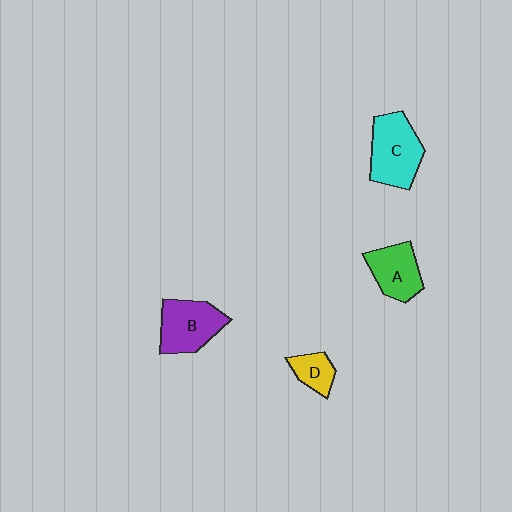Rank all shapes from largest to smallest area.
From largest to smallest: C (cyan), B (purple), A (green), D (yellow).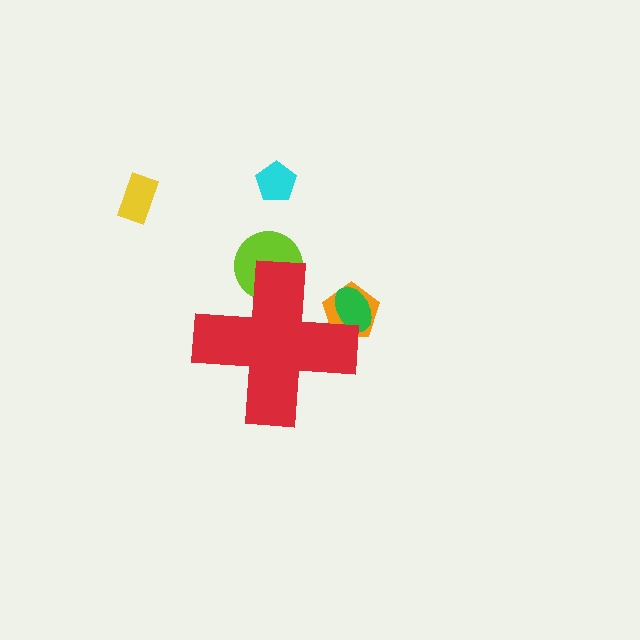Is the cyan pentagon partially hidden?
No, the cyan pentagon is fully visible.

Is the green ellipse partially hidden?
Yes, the green ellipse is partially hidden behind the red cross.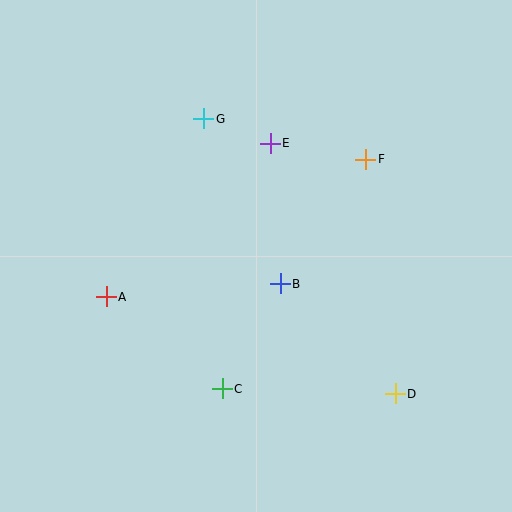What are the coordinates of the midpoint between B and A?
The midpoint between B and A is at (193, 290).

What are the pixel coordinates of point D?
Point D is at (395, 394).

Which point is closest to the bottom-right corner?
Point D is closest to the bottom-right corner.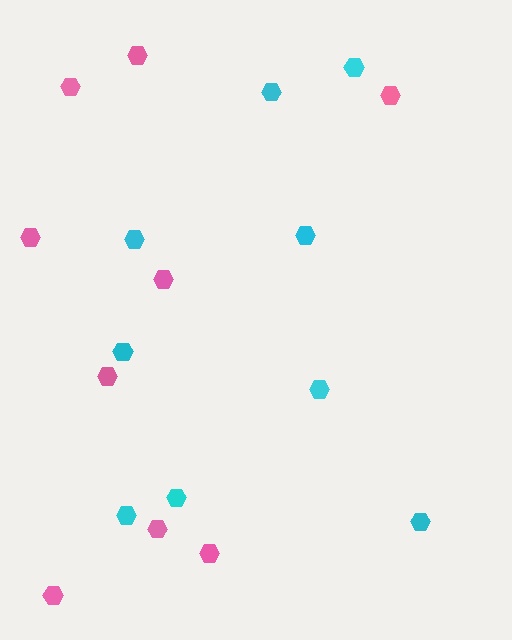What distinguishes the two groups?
There are 2 groups: one group of pink hexagons (9) and one group of cyan hexagons (9).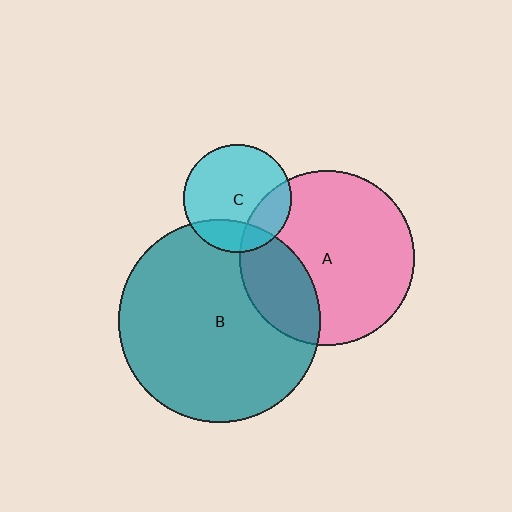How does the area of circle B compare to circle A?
Approximately 1.3 times.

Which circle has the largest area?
Circle B (teal).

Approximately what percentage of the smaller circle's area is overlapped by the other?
Approximately 20%.